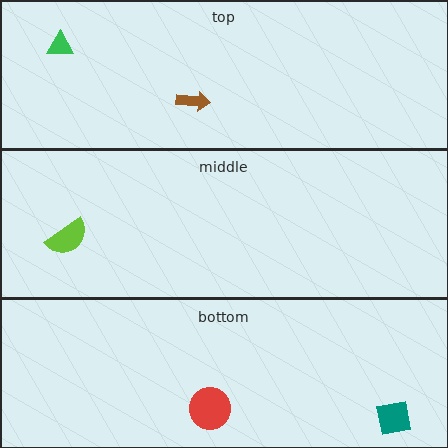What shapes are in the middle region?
The lime semicircle.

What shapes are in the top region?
The brown arrow, the green triangle.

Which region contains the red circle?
The bottom region.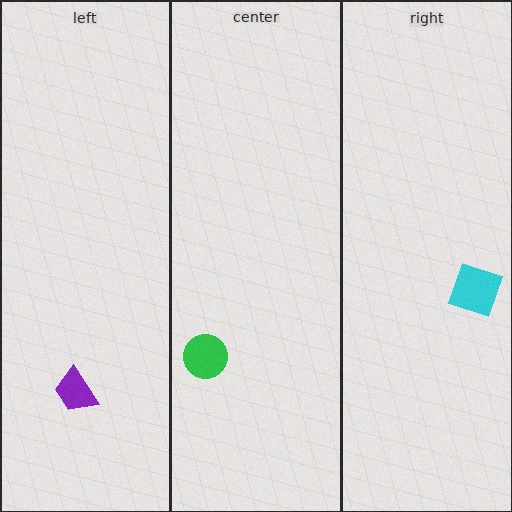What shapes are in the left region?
The purple trapezoid.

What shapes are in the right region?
The cyan diamond.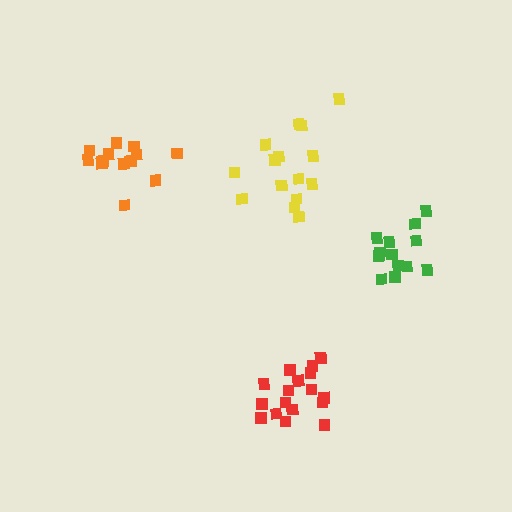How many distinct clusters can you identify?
There are 4 distinct clusters.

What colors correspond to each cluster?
The clusters are colored: orange, red, yellow, green.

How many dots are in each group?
Group 1: 13 dots, Group 2: 17 dots, Group 3: 15 dots, Group 4: 13 dots (58 total).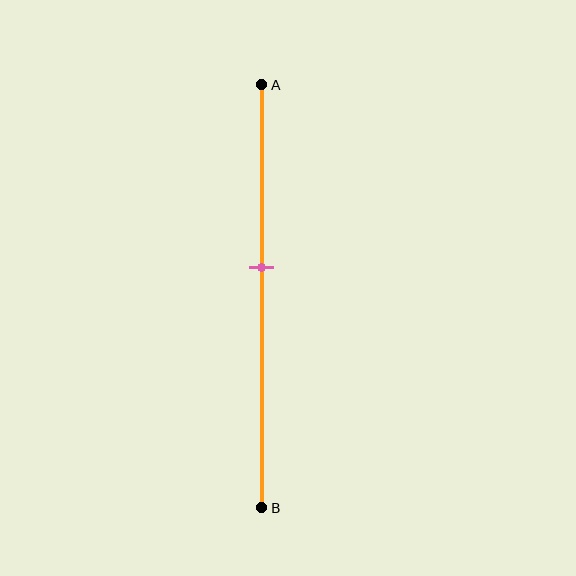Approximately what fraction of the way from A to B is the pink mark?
The pink mark is approximately 45% of the way from A to B.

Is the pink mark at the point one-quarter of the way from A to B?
No, the mark is at about 45% from A, not at the 25% one-quarter point.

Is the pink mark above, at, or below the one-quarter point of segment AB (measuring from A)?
The pink mark is below the one-quarter point of segment AB.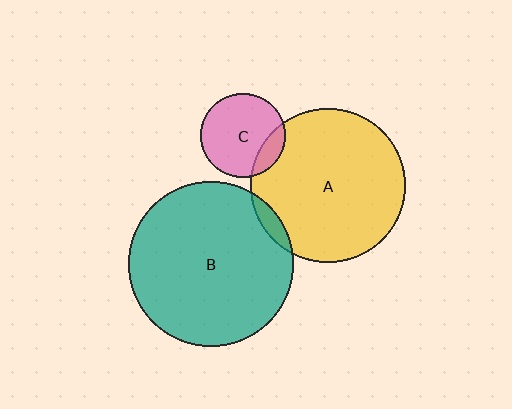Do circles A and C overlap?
Yes.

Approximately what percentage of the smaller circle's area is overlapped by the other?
Approximately 15%.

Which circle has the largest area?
Circle B (teal).